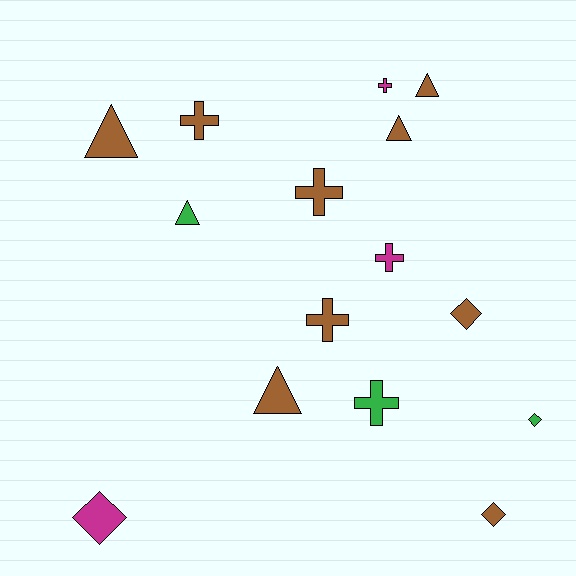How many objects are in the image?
There are 15 objects.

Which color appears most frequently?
Brown, with 9 objects.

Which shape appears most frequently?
Cross, with 6 objects.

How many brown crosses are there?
There are 3 brown crosses.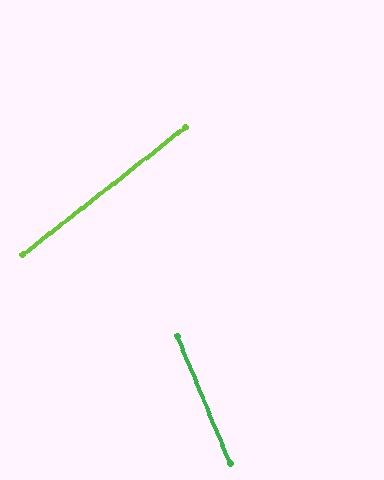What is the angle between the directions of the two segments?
Approximately 75 degrees.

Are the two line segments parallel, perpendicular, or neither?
Neither parallel nor perpendicular — they differ by about 75°.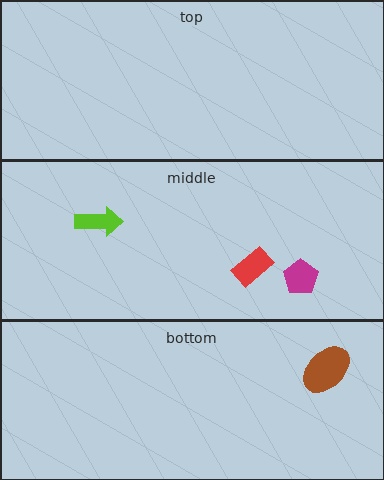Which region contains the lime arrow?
The middle region.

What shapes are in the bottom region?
The brown ellipse.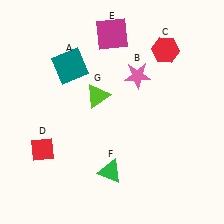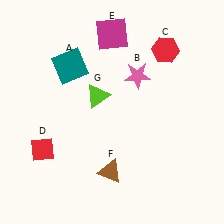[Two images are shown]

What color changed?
The triangle (F) changed from green in Image 1 to brown in Image 2.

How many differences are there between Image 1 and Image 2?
There is 1 difference between the two images.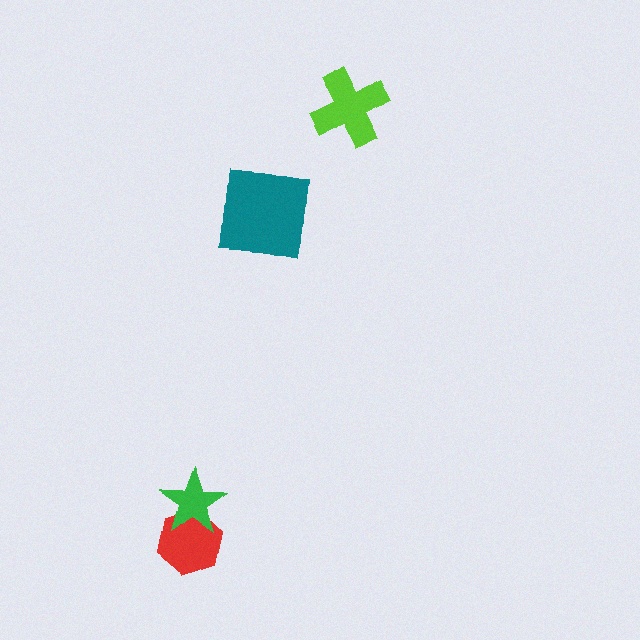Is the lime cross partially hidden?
No, no other shape covers it.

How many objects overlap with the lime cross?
0 objects overlap with the lime cross.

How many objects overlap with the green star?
1 object overlaps with the green star.